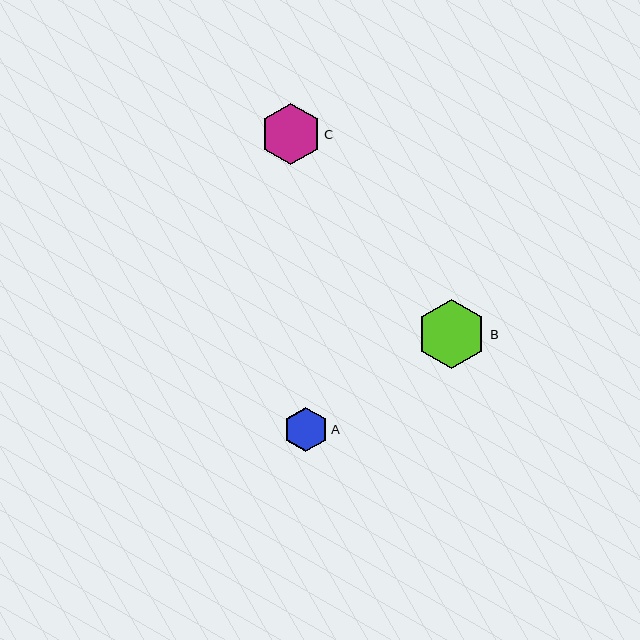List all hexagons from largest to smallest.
From largest to smallest: B, C, A.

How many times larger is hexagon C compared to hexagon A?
Hexagon C is approximately 1.4 times the size of hexagon A.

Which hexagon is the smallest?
Hexagon A is the smallest with a size of approximately 44 pixels.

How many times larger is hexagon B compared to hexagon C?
Hexagon B is approximately 1.2 times the size of hexagon C.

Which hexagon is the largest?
Hexagon B is the largest with a size of approximately 70 pixels.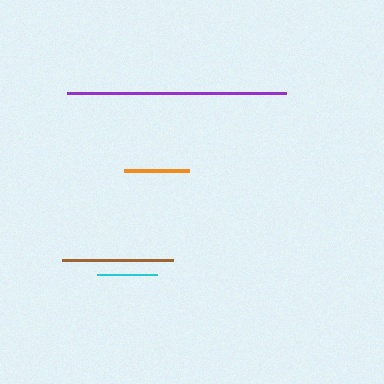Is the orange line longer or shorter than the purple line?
The purple line is longer than the orange line.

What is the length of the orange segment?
The orange segment is approximately 64 pixels long.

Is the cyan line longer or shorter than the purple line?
The purple line is longer than the cyan line.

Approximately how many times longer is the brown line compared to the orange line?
The brown line is approximately 1.7 times the length of the orange line.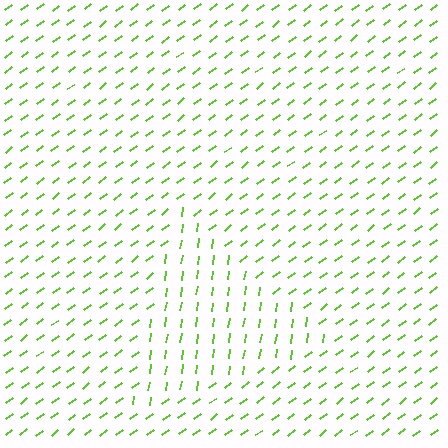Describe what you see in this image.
The image is filled with small lime line segments. A triangle region in the image has lines oriented differently from the surrounding lines, creating a visible texture boundary.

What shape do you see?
I see a triangle.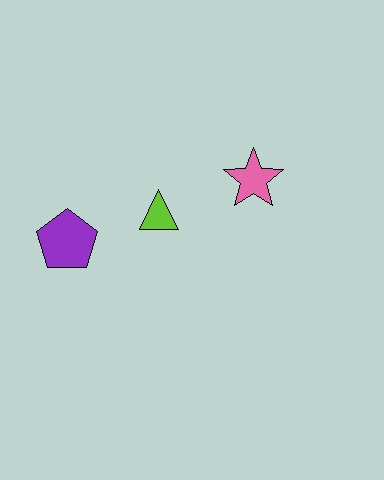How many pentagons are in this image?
There is 1 pentagon.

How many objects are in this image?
There are 3 objects.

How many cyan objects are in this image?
There are no cyan objects.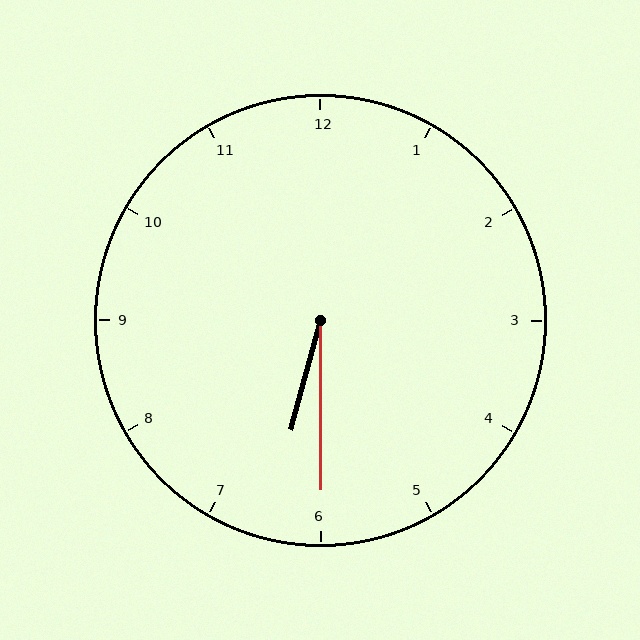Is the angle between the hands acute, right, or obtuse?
It is acute.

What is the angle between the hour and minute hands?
Approximately 15 degrees.